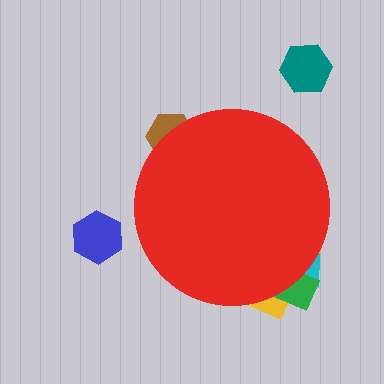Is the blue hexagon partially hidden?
No, the blue hexagon is fully visible.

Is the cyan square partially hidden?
Yes, the cyan square is partially hidden behind the red circle.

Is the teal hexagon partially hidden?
No, the teal hexagon is fully visible.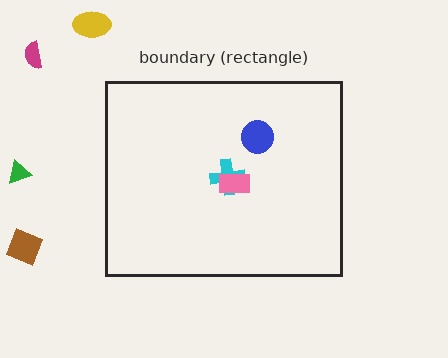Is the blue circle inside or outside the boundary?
Inside.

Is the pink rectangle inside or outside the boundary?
Inside.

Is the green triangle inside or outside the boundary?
Outside.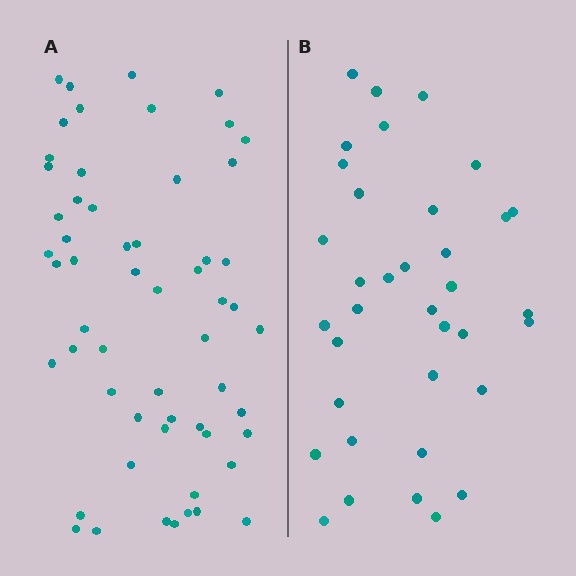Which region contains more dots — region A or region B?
Region A (the left region) has more dots.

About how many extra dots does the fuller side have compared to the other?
Region A has approximately 20 more dots than region B.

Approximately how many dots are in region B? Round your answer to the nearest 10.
About 40 dots. (The exact count is 36, which rounds to 40.)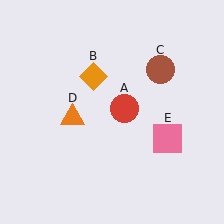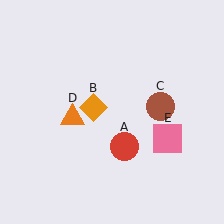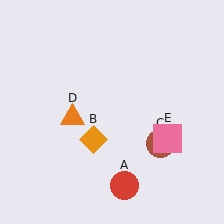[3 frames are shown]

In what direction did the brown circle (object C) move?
The brown circle (object C) moved down.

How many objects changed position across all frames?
3 objects changed position: red circle (object A), orange diamond (object B), brown circle (object C).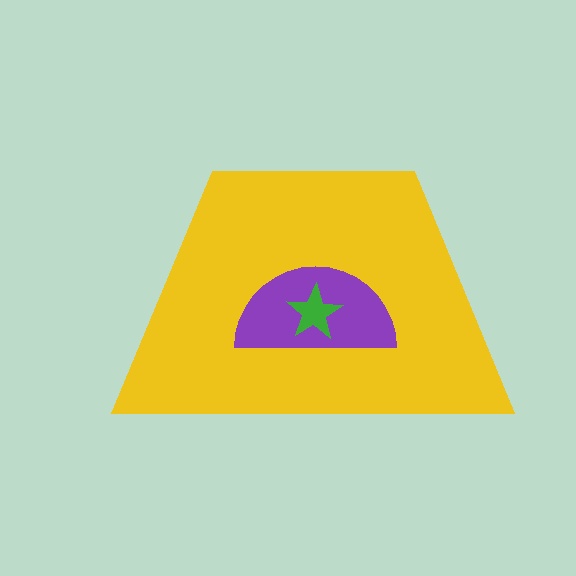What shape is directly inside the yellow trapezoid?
The purple semicircle.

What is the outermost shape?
The yellow trapezoid.